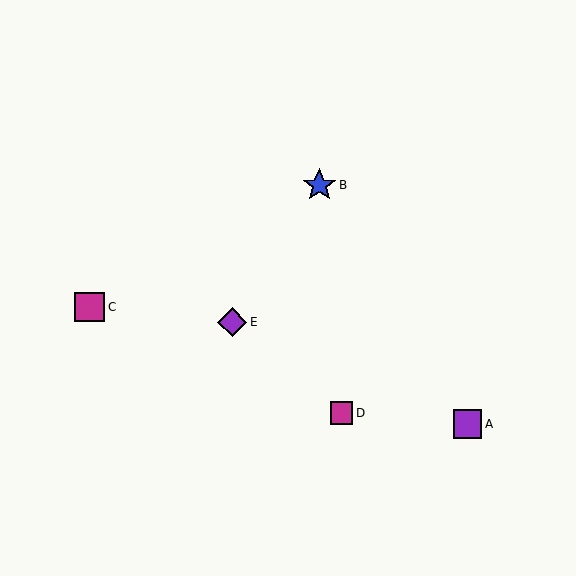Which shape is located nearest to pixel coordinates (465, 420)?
The purple square (labeled A) at (468, 424) is nearest to that location.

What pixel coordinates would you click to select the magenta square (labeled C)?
Click at (90, 307) to select the magenta square C.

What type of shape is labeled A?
Shape A is a purple square.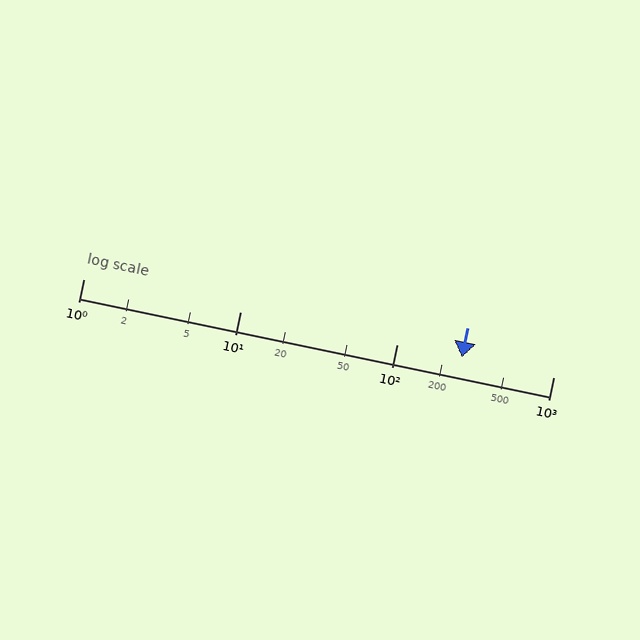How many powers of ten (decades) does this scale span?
The scale spans 3 decades, from 1 to 1000.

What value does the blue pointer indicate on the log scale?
The pointer indicates approximately 260.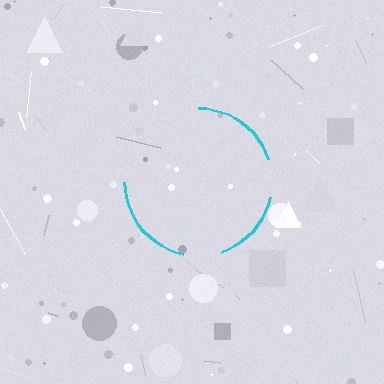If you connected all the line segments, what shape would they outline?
They would outline a circle.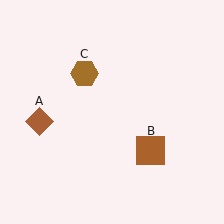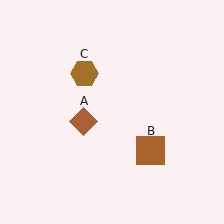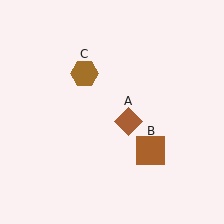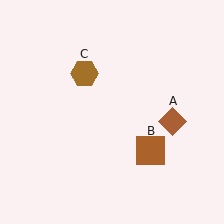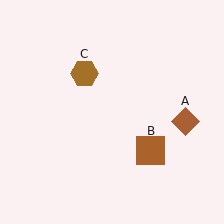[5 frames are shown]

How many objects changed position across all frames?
1 object changed position: brown diamond (object A).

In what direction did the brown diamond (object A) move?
The brown diamond (object A) moved right.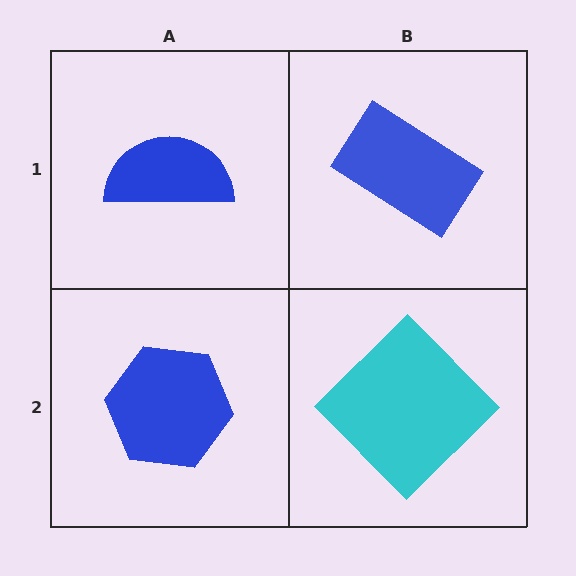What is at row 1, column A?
A blue semicircle.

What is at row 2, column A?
A blue hexagon.